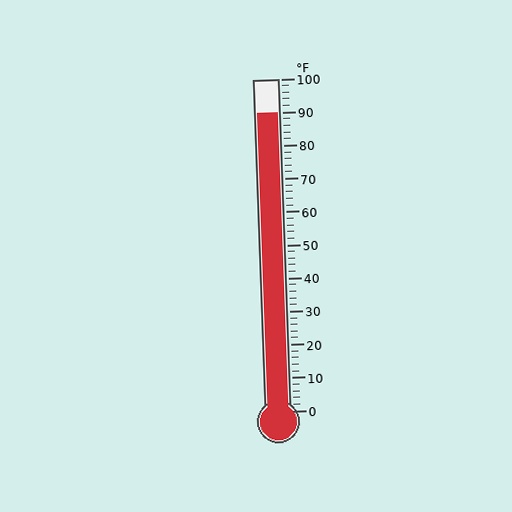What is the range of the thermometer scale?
The thermometer scale ranges from 0°F to 100°F.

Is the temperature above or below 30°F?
The temperature is above 30°F.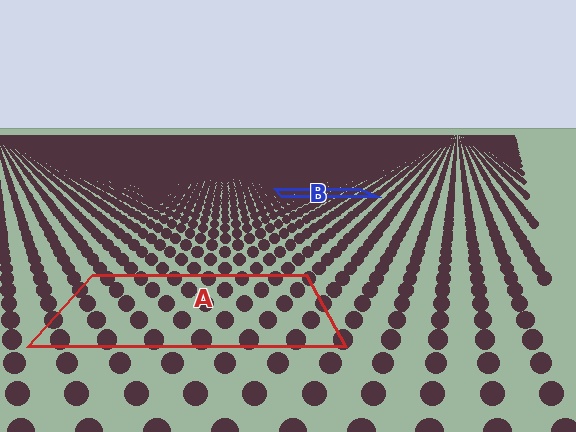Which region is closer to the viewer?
Region A is closer. The texture elements there are larger and more spread out.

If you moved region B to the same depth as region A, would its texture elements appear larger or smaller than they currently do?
They would appear larger. At a closer depth, the same texture elements are projected at a bigger on-screen size.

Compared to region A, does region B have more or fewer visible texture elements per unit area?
Region B has more texture elements per unit area — they are packed more densely because it is farther away.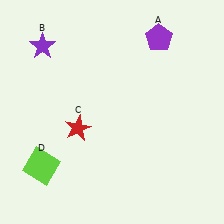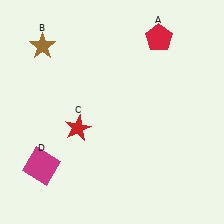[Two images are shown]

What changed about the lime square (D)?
In Image 1, D is lime. In Image 2, it changed to magenta.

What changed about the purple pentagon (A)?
In Image 1, A is purple. In Image 2, it changed to red.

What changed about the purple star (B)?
In Image 1, B is purple. In Image 2, it changed to brown.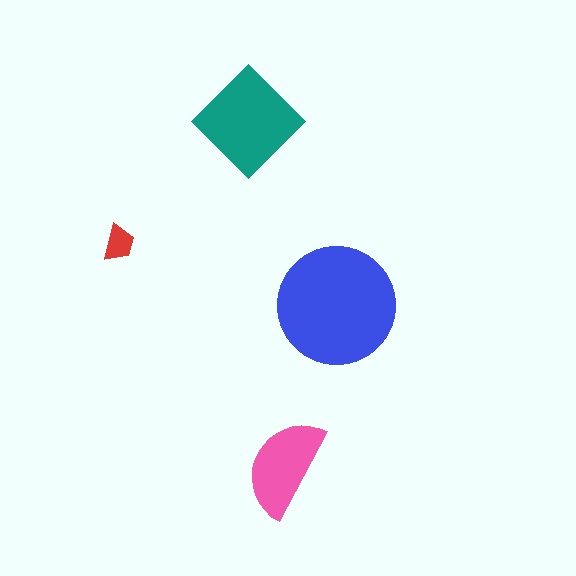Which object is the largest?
The blue circle.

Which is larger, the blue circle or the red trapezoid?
The blue circle.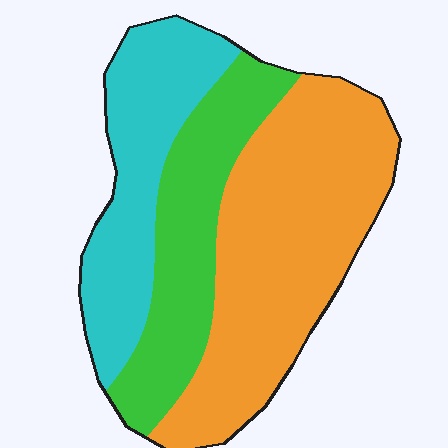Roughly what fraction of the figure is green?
Green covers 26% of the figure.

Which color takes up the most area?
Orange, at roughly 45%.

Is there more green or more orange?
Orange.